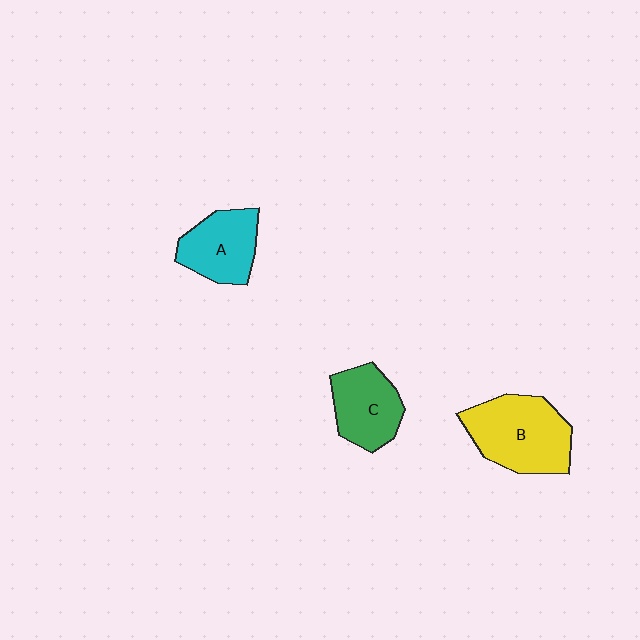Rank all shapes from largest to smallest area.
From largest to smallest: B (yellow), A (cyan), C (green).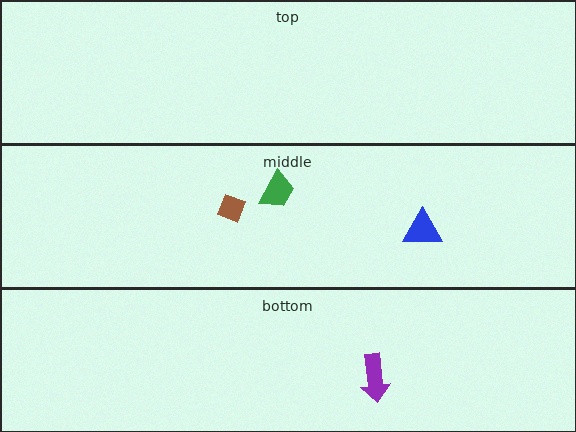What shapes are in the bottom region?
The purple arrow.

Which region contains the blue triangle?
The middle region.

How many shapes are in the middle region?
3.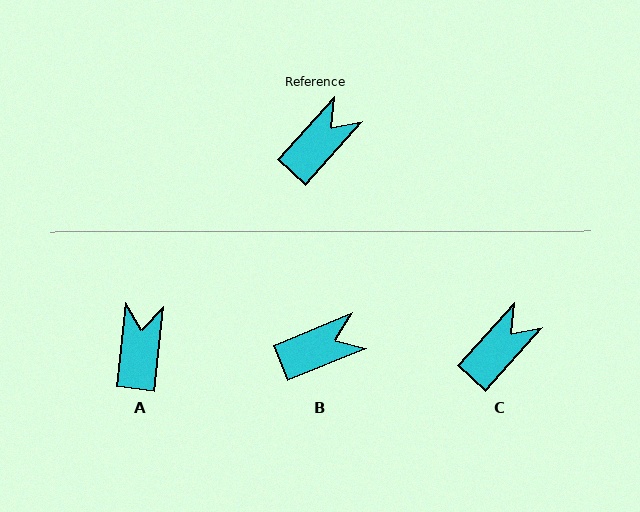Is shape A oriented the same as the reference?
No, it is off by about 36 degrees.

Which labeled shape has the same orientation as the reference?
C.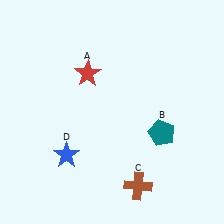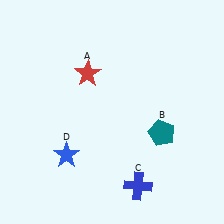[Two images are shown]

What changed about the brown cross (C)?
In Image 1, C is brown. In Image 2, it changed to blue.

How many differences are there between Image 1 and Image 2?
There is 1 difference between the two images.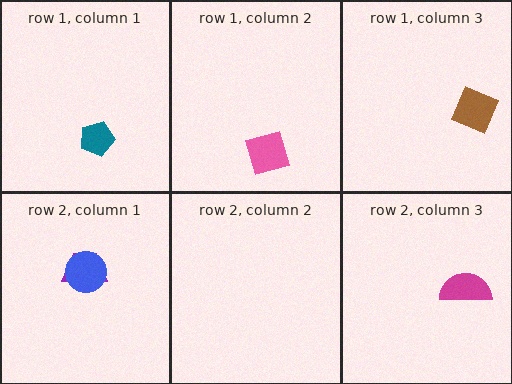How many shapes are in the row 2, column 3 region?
1.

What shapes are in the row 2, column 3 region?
The magenta semicircle.